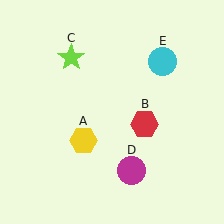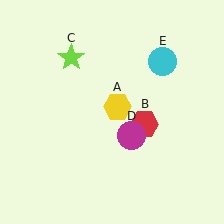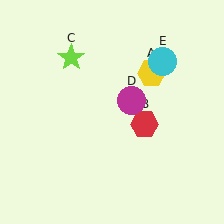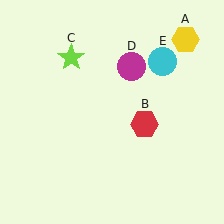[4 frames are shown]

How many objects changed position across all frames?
2 objects changed position: yellow hexagon (object A), magenta circle (object D).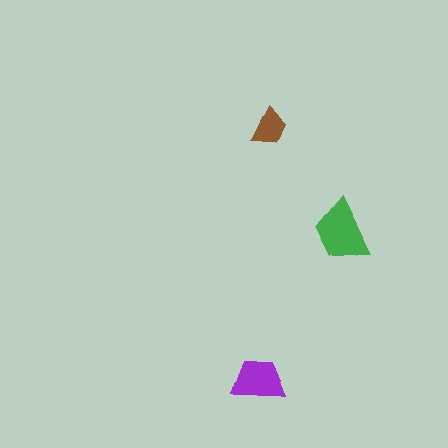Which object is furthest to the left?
The purple trapezoid is leftmost.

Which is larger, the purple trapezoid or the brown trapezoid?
The purple one.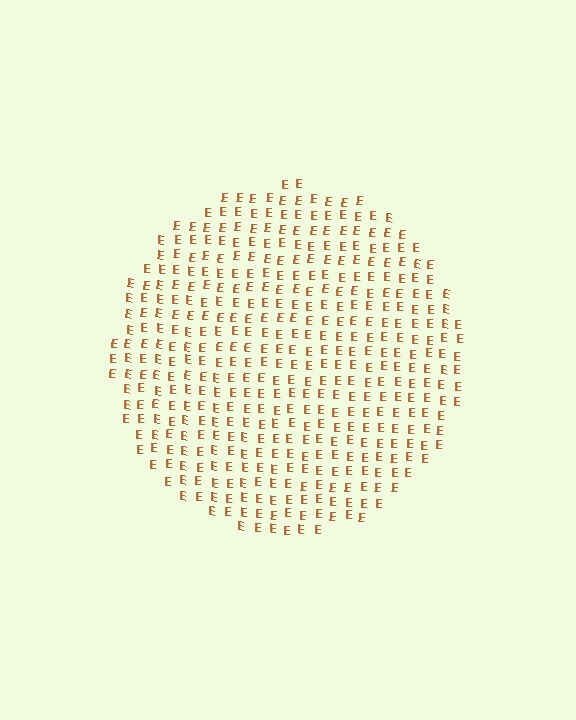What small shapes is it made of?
It is made of small letter E's.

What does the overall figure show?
The overall figure shows a circle.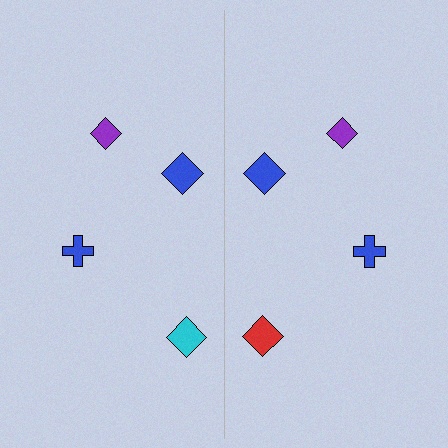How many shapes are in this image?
There are 8 shapes in this image.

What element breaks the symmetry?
The red diamond on the right side breaks the symmetry — its mirror counterpart is cyan.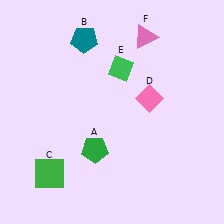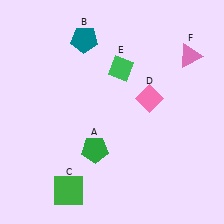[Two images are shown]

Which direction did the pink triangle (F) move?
The pink triangle (F) moved right.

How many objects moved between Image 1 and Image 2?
2 objects moved between the two images.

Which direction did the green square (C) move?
The green square (C) moved right.